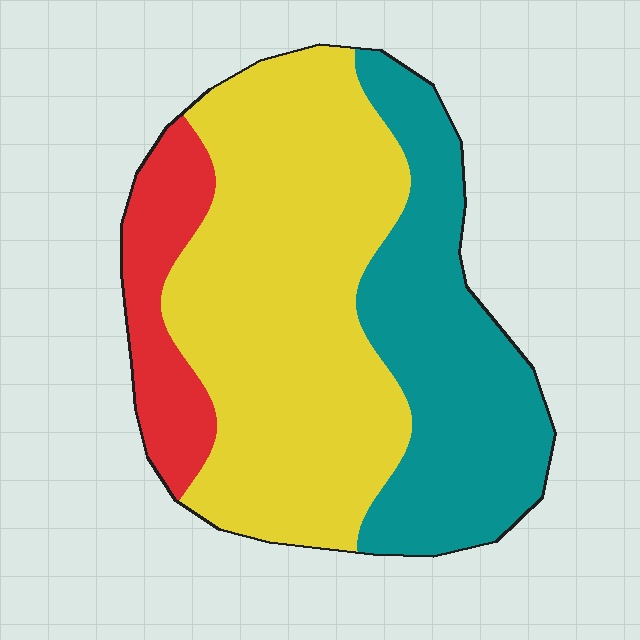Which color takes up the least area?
Red, at roughly 15%.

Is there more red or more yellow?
Yellow.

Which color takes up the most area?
Yellow, at roughly 55%.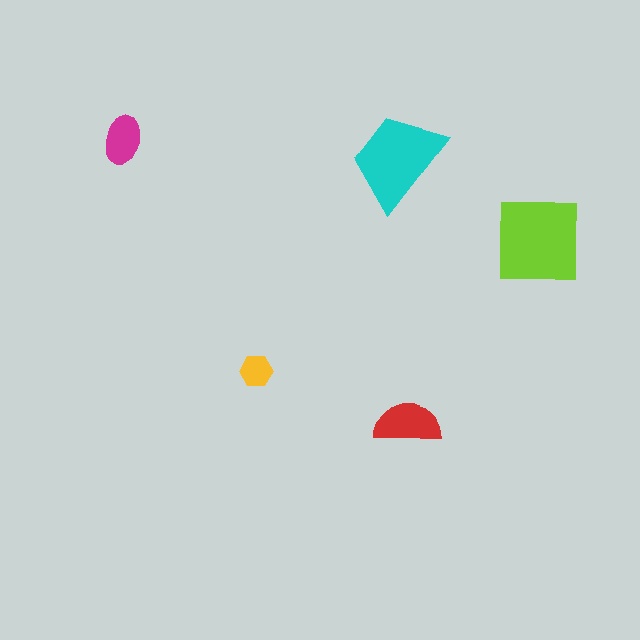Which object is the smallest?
The yellow hexagon.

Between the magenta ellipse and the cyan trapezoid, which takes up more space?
The cyan trapezoid.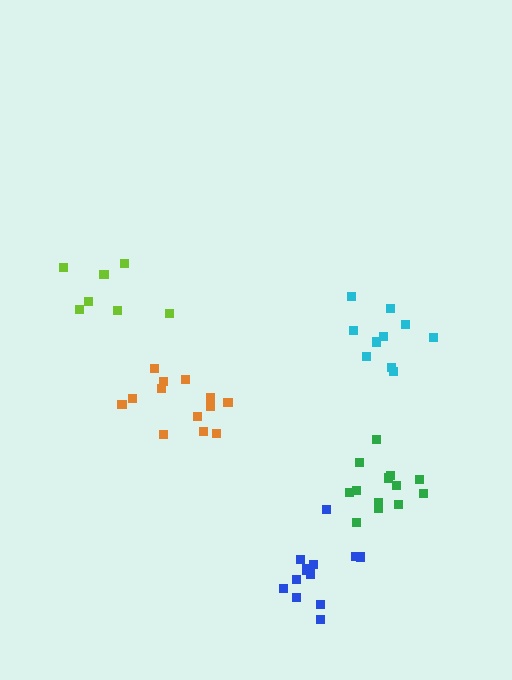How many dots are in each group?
Group 1: 13 dots, Group 2: 13 dots, Group 3: 10 dots, Group 4: 7 dots, Group 5: 13 dots (56 total).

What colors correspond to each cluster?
The clusters are colored: blue, orange, cyan, lime, green.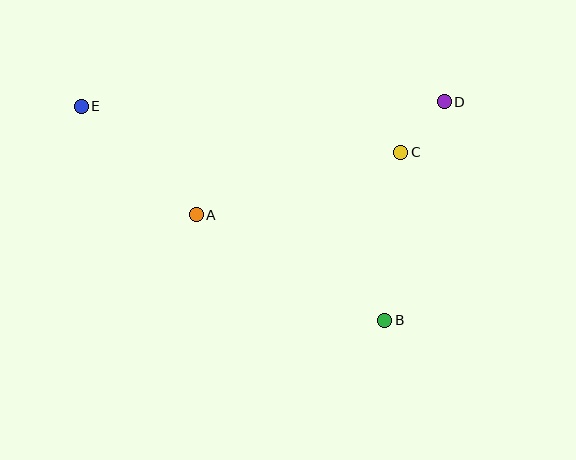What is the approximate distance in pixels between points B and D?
The distance between B and D is approximately 226 pixels.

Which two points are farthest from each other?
Points B and E are farthest from each other.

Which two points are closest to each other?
Points C and D are closest to each other.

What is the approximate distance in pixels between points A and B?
The distance between A and B is approximately 216 pixels.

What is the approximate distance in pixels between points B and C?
The distance between B and C is approximately 169 pixels.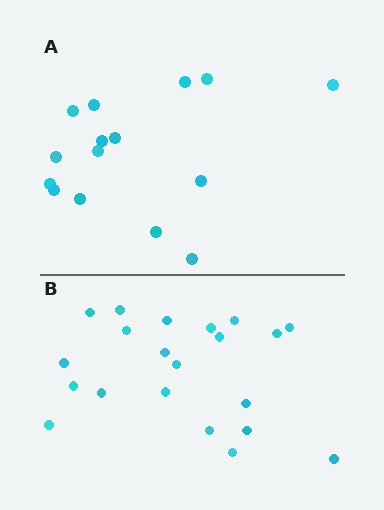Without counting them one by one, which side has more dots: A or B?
Region B (the bottom region) has more dots.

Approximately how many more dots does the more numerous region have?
Region B has about 6 more dots than region A.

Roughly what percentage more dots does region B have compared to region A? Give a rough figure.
About 40% more.